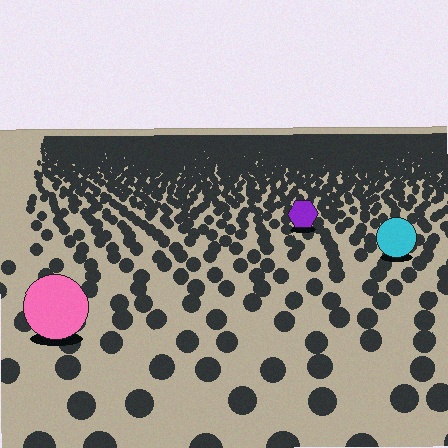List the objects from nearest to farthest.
From nearest to farthest: the pink circle, the cyan circle, the purple hexagon.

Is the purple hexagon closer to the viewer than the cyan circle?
No. The cyan circle is closer — you can tell from the texture gradient: the ground texture is coarser near it.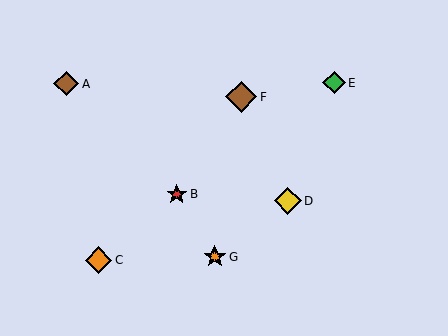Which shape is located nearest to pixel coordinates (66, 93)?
The brown diamond (labeled A) at (66, 84) is nearest to that location.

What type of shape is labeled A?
Shape A is a brown diamond.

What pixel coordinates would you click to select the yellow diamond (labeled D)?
Click at (288, 201) to select the yellow diamond D.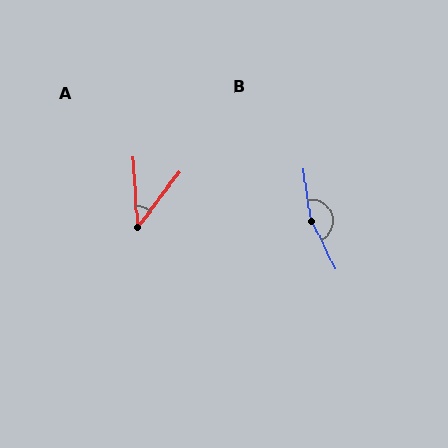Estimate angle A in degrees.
Approximately 40 degrees.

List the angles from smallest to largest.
A (40°), B (162°).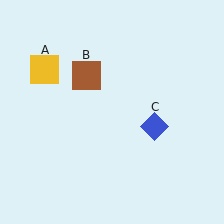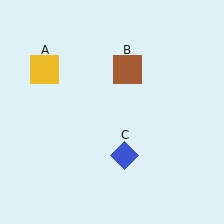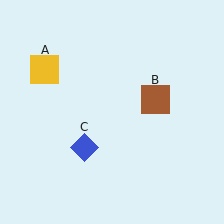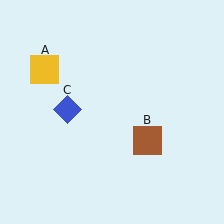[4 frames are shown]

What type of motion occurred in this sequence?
The brown square (object B), blue diamond (object C) rotated clockwise around the center of the scene.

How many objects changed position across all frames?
2 objects changed position: brown square (object B), blue diamond (object C).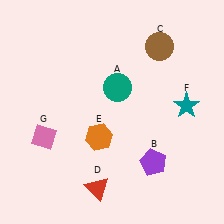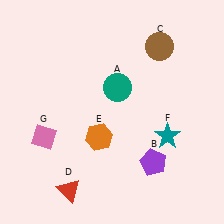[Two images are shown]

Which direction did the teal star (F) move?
The teal star (F) moved down.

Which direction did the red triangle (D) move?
The red triangle (D) moved left.